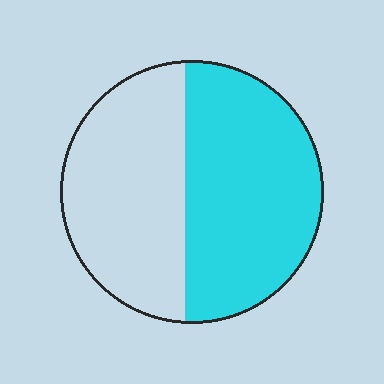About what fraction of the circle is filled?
About one half (1/2).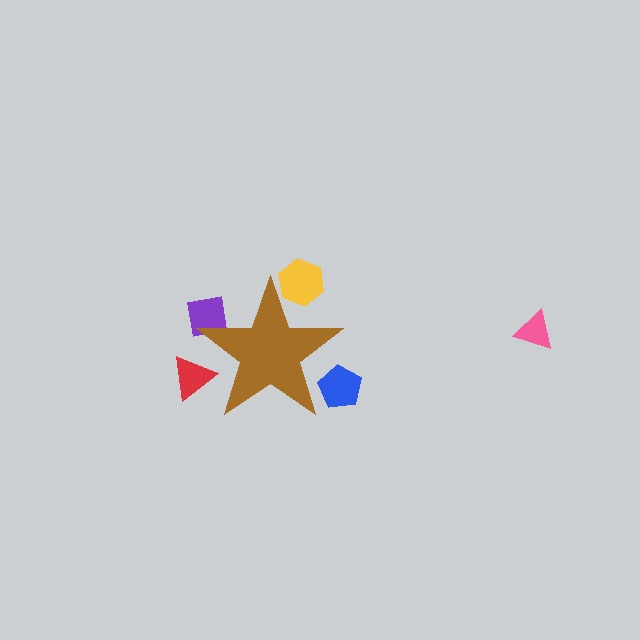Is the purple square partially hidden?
Yes, the purple square is partially hidden behind the brown star.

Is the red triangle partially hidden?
Yes, the red triangle is partially hidden behind the brown star.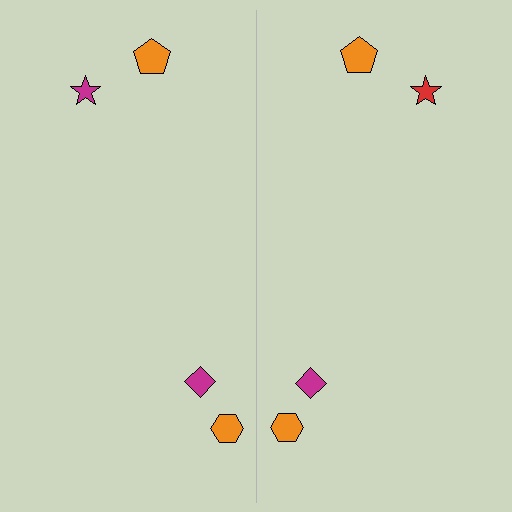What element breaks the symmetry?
The red star on the right side breaks the symmetry — its mirror counterpart is magenta.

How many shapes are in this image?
There are 8 shapes in this image.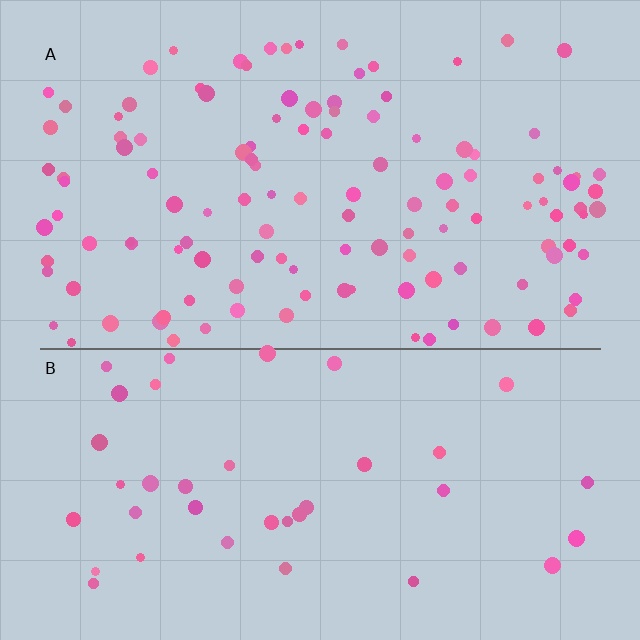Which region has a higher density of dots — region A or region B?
A (the top).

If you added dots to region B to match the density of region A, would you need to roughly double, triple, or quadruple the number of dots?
Approximately triple.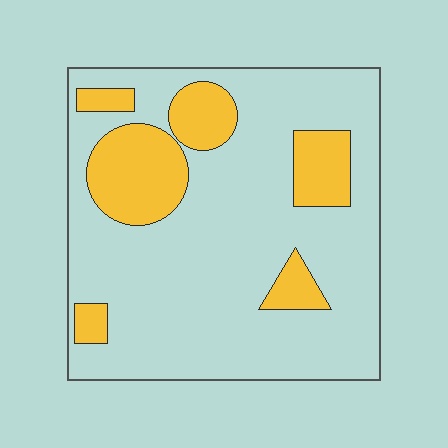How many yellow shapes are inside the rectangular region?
6.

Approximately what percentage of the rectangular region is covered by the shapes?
Approximately 20%.